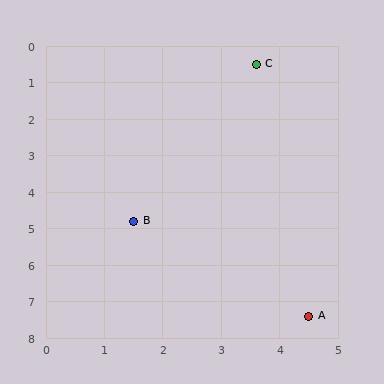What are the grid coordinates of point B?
Point B is at approximately (1.5, 4.8).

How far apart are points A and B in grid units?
Points A and B are about 4.0 grid units apart.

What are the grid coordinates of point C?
Point C is at approximately (3.6, 0.5).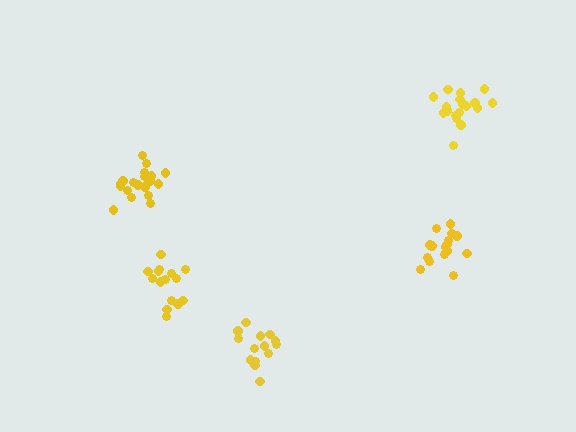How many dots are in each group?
Group 1: 15 dots, Group 2: 16 dots, Group 3: 18 dots, Group 4: 20 dots, Group 5: 14 dots (83 total).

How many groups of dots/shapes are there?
There are 5 groups.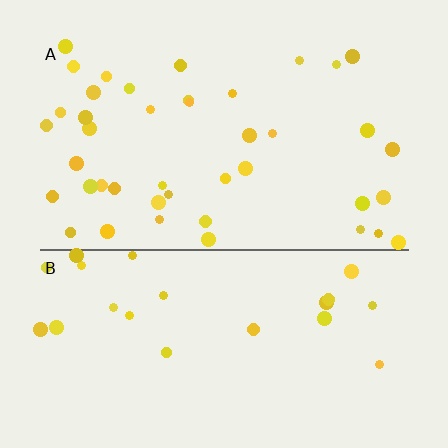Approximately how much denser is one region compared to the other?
Approximately 1.8× — region A over region B.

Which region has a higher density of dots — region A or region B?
A (the top).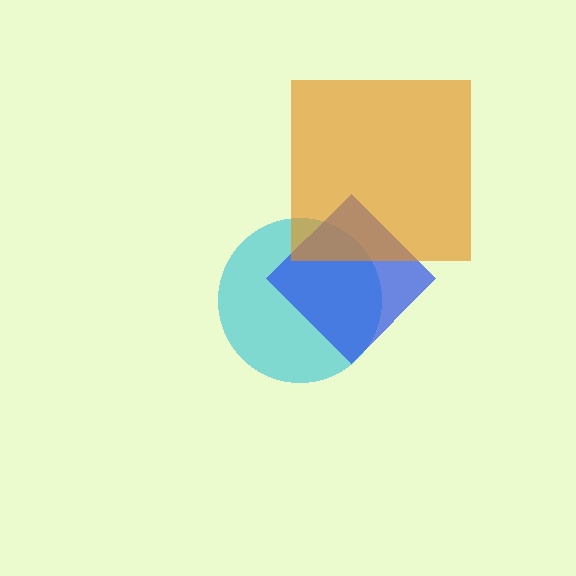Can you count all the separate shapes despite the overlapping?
Yes, there are 3 separate shapes.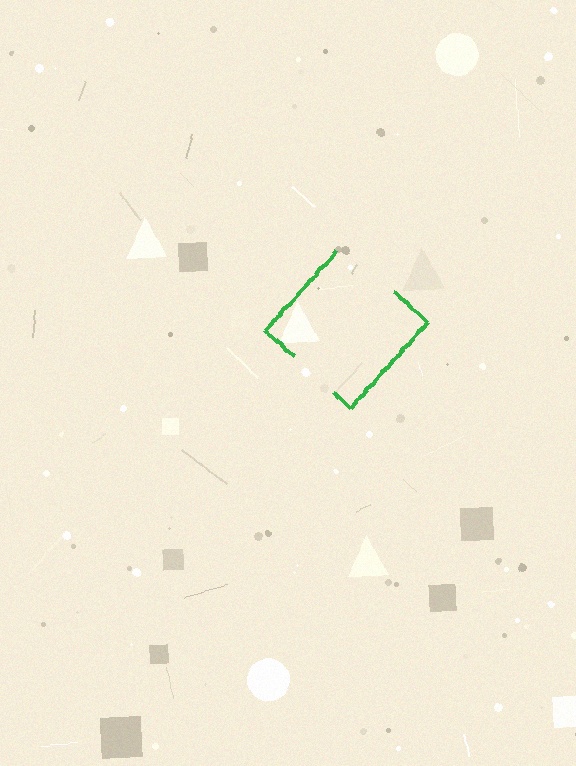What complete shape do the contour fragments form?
The contour fragments form a diamond.